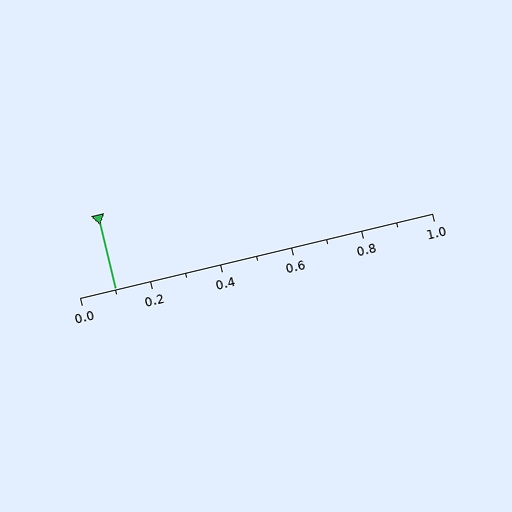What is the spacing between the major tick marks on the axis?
The major ticks are spaced 0.2 apart.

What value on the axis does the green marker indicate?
The marker indicates approximately 0.1.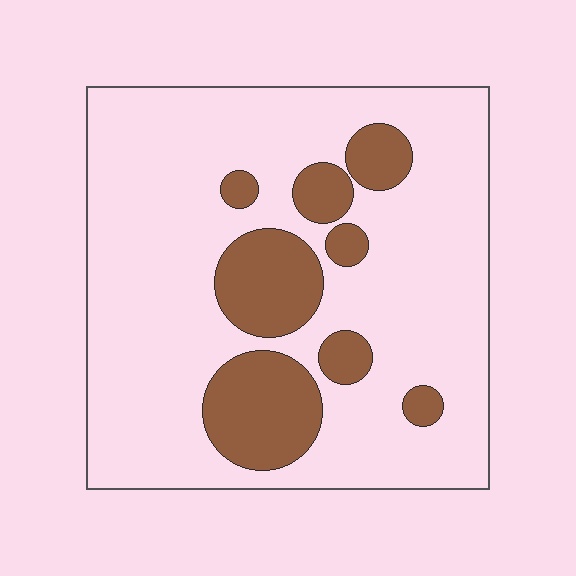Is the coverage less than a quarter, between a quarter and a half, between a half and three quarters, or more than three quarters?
Less than a quarter.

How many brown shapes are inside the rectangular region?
8.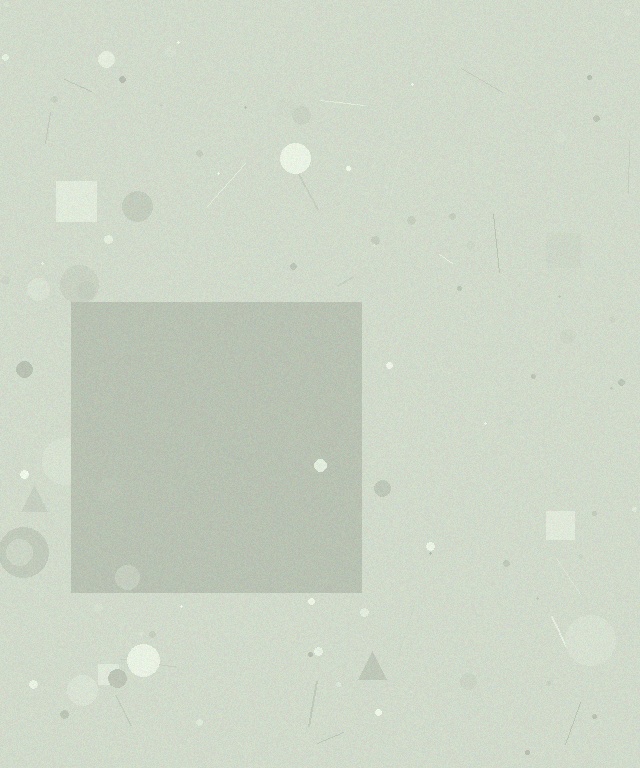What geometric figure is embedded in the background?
A square is embedded in the background.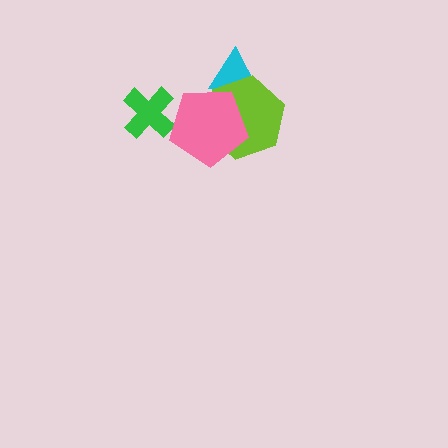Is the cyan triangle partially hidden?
Yes, it is partially covered by another shape.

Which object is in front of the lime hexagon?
The pink pentagon is in front of the lime hexagon.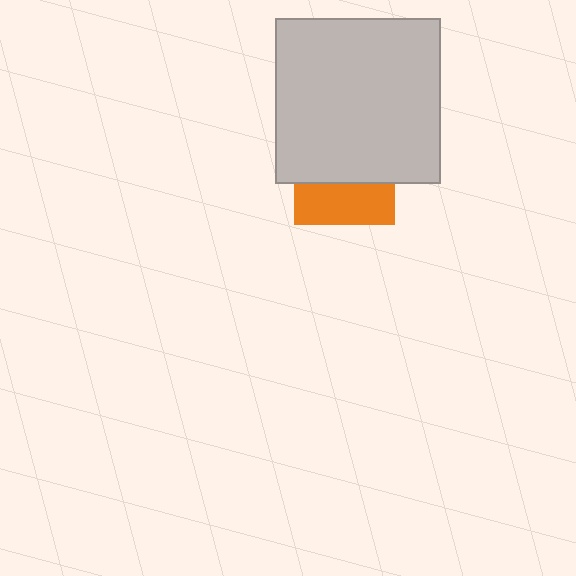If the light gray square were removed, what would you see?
You would see the complete orange square.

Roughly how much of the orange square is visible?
A small part of it is visible (roughly 41%).